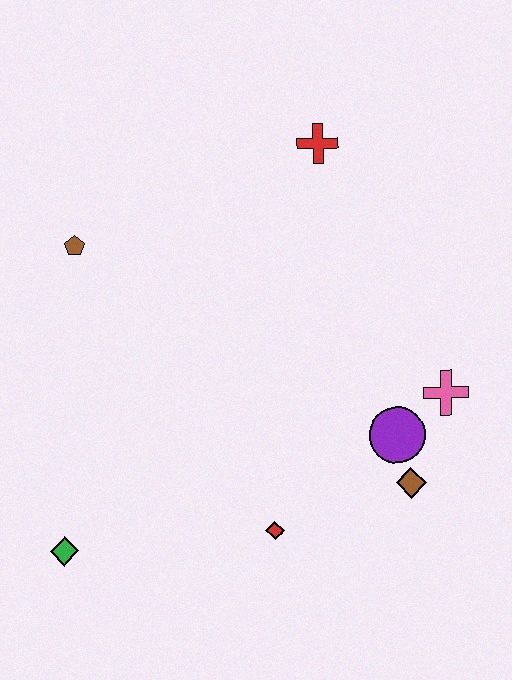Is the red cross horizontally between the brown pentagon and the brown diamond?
Yes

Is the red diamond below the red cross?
Yes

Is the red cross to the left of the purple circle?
Yes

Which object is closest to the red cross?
The brown pentagon is closest to the red cross.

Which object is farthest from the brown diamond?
The brown pentagon is farthest from the brown diamond.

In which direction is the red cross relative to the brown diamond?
The red cross is above the brown diamond.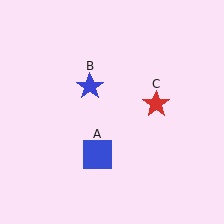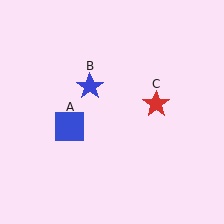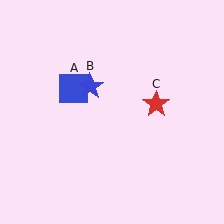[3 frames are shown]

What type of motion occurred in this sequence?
The blue square (object A) rotated clockwise around the center of the scene.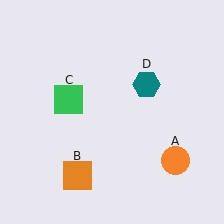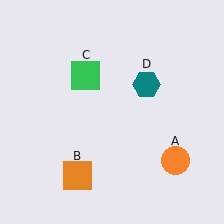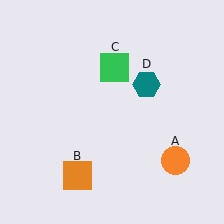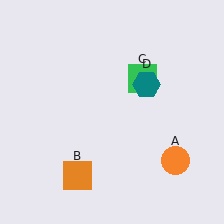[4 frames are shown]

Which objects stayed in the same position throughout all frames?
Orange circle (object A) and orange square (object B) and teal hexagon (object D) remained stationary.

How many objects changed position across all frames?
1 object changed position: green square (object C).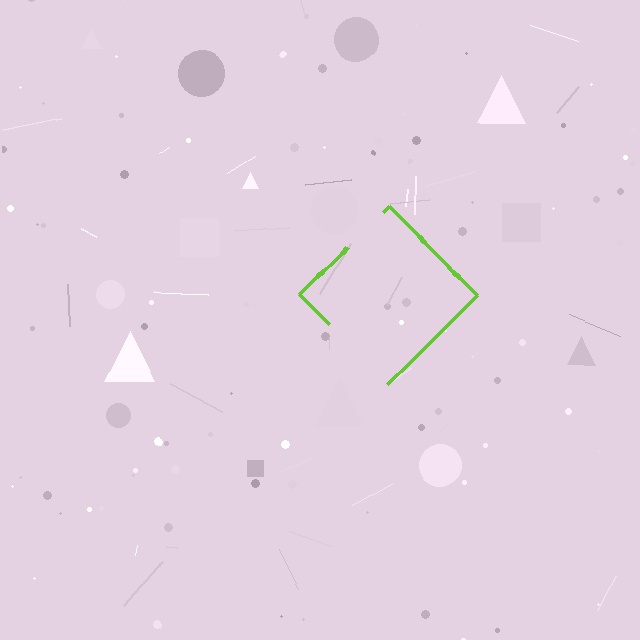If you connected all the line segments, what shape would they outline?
They would outline a diamond.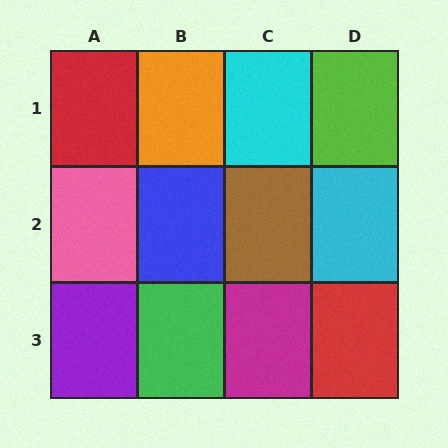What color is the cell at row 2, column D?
Cyan.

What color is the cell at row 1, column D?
Lime.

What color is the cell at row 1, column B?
Orange.